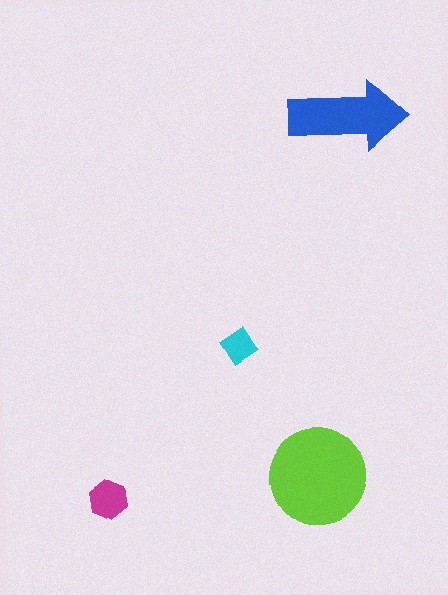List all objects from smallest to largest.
The cyan diamond, the magenta hexagon, the blue arrow, the lime circle.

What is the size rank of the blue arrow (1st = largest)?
2nd.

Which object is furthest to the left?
The magenta hexagon is leftmost.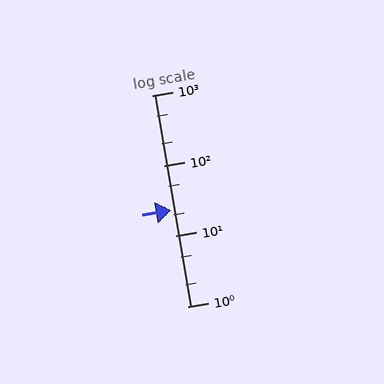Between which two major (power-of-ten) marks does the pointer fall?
The pointer is between 10 and 100.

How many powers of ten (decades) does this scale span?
The scale spans 3 decades, from 1 to 1000.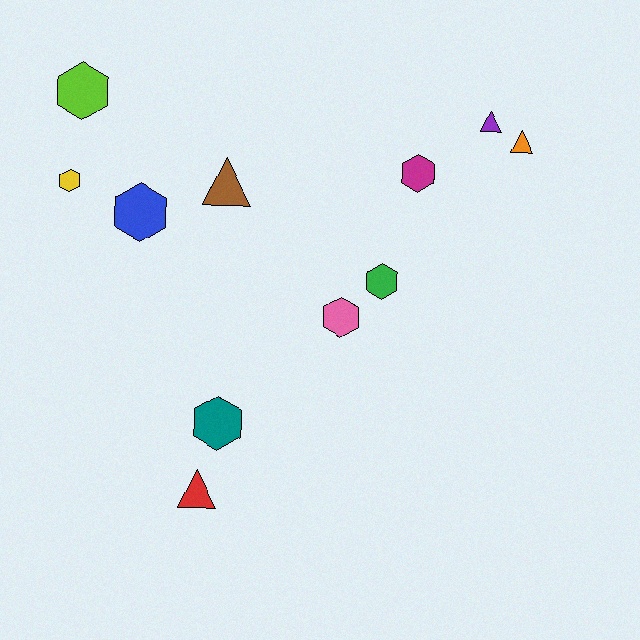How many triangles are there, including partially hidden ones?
There are 4 triangles.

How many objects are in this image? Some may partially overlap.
There are 11 objects.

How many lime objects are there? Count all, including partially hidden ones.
There is 1 lime object.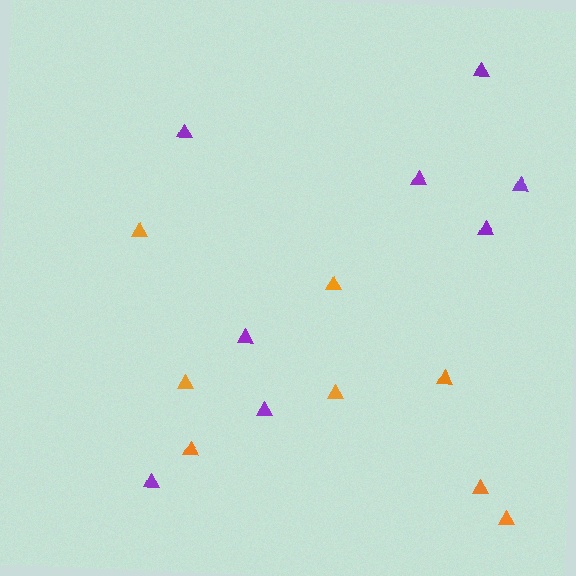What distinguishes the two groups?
There are 2 groups: one group of purple triangles (8) and one group of orange triangles (8).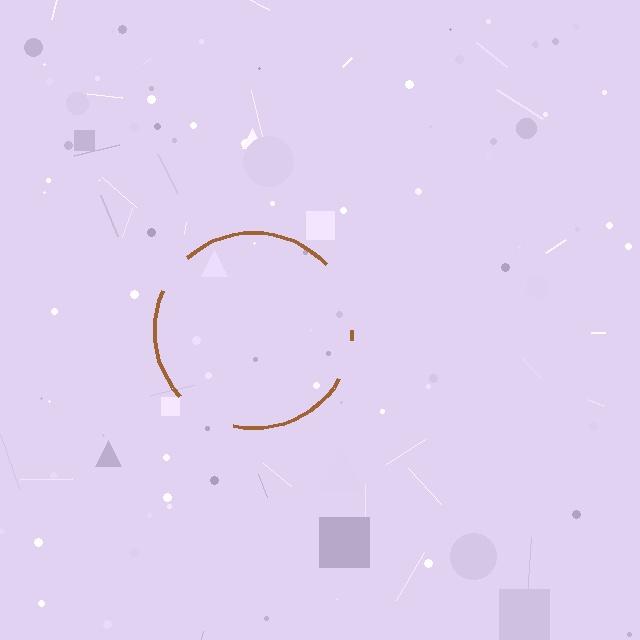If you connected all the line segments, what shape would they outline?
They would outline a circle.